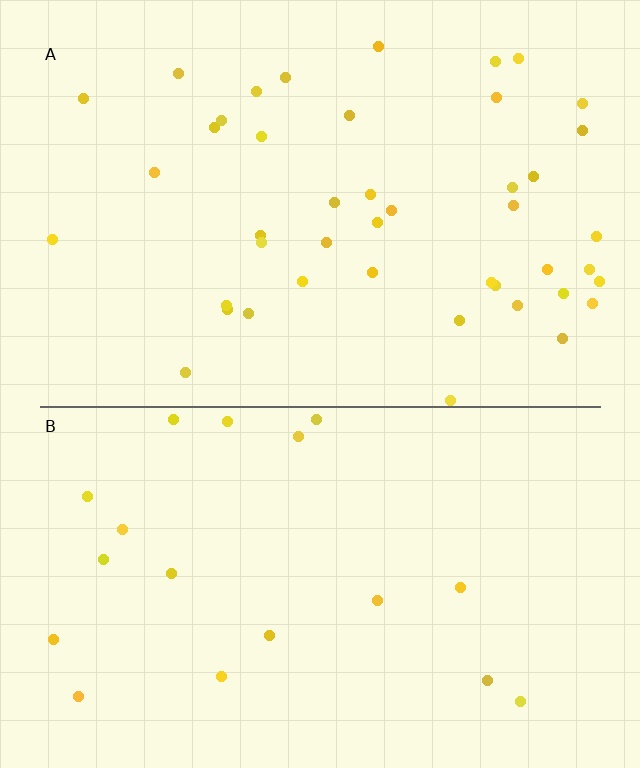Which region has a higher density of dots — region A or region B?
A (the top).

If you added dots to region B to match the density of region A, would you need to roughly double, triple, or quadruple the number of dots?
Approximately double.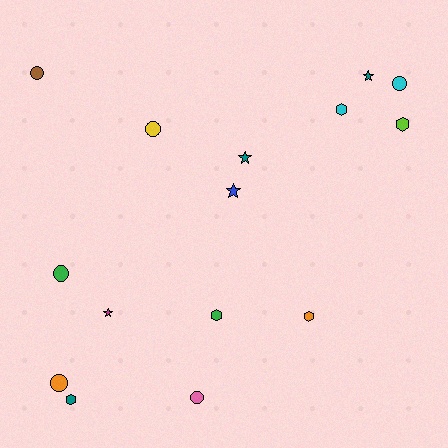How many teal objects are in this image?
There are 3 teal objects.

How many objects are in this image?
There are 15 objects.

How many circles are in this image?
There are 6 circles.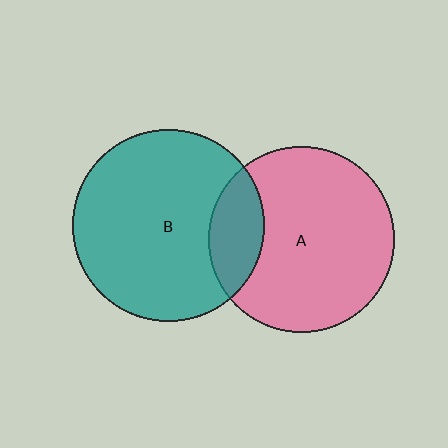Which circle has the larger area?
Circle B (teal).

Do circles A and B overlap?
Yes.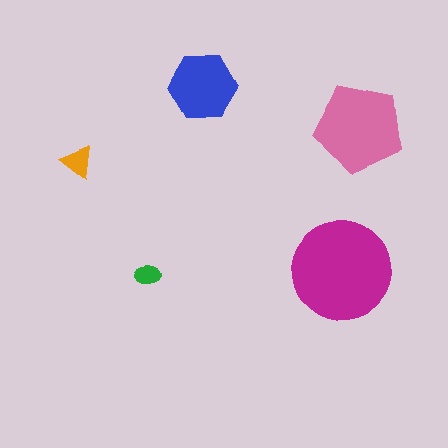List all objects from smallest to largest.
The green ellipse, the orange triangle, the blue hexagon, the pink pentagon, the magenta circle.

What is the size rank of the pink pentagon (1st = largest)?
2nd.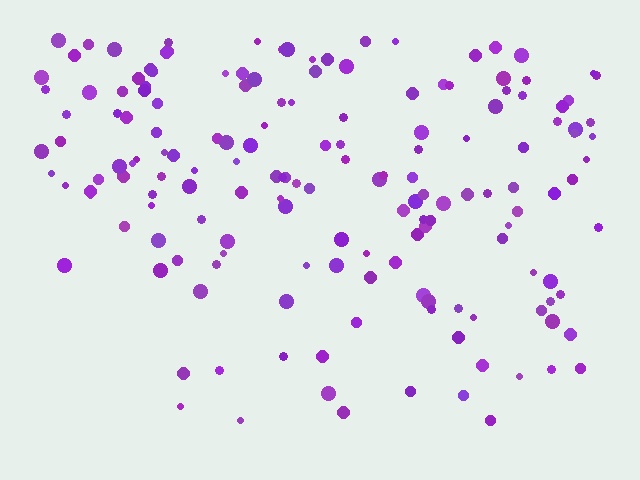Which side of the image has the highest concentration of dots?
The top.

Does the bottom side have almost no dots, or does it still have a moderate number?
Still a moderate number, just noticeably fewer than the top.